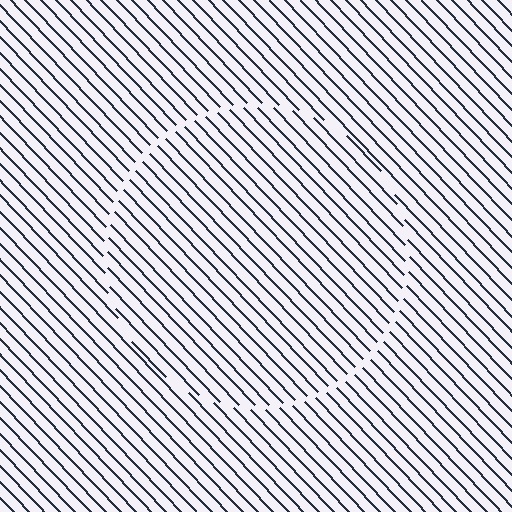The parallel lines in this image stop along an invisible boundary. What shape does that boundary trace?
An illusory circle. The interior of the shape contains the same grating, shifted by half a period — the contour is defined by the phase discontinuity where line-ends from the inner and outer gratings abut.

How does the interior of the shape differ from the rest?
The interior of the shape contains the same grating, shifted by half a period — the contour is defined by the phase discontinuity where line-ends from the inner and outer gratings abut.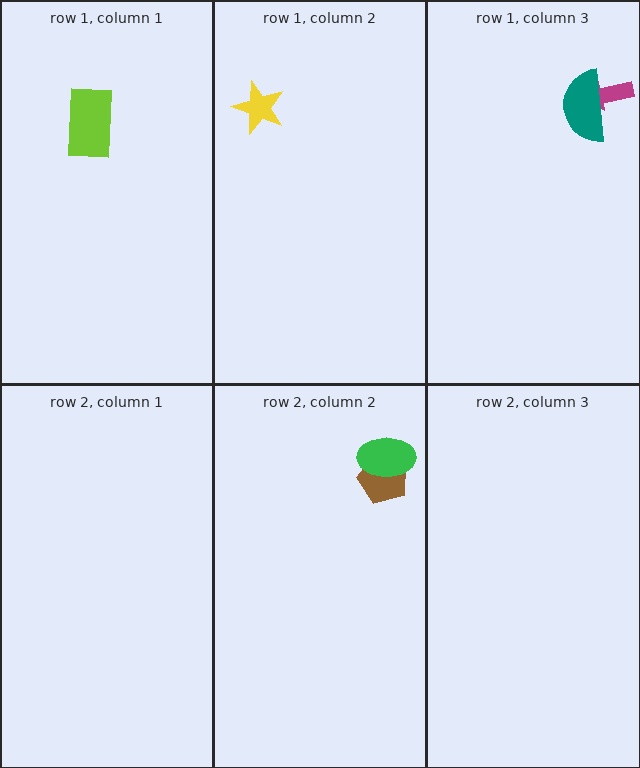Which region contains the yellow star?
The row 1, column 2 region.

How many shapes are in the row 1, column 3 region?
2.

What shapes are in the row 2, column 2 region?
The brown pentagon, the green ellipse.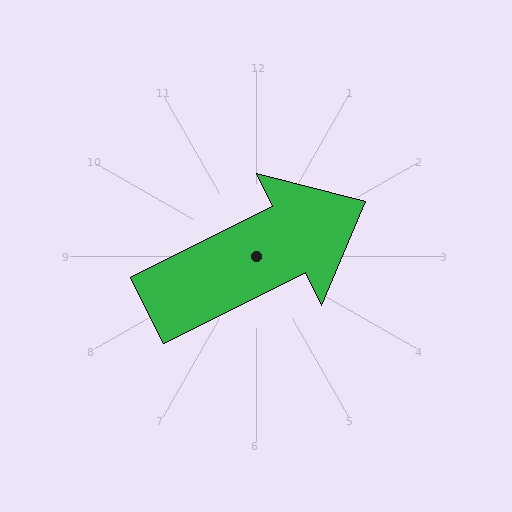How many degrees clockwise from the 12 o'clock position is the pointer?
Approximately 63 degrees.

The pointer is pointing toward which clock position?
Roughly 2 o'clock.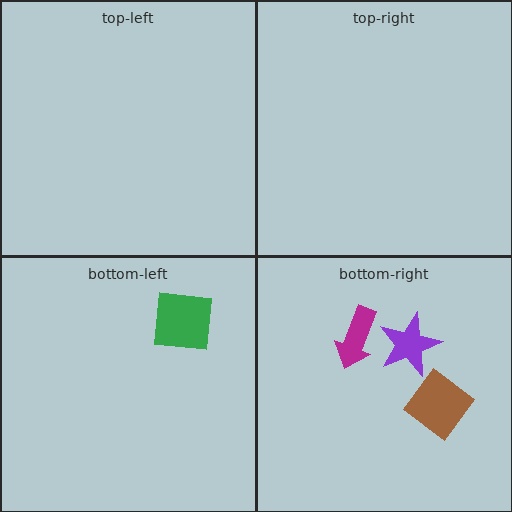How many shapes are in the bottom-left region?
1.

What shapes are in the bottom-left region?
The green square.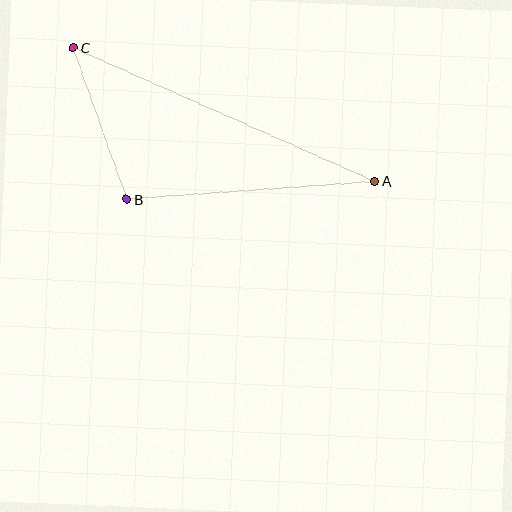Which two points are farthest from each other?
Points A and C are farthest from each other.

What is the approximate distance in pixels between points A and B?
The distance between A and B is approximately 249 pixels.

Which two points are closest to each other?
Points B and C are closest to each other.